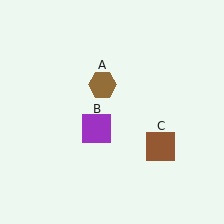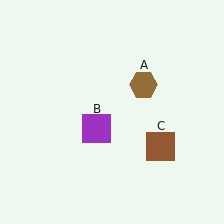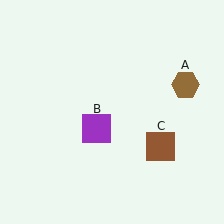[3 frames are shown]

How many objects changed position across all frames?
1 object changed position: brown hexagon (object A).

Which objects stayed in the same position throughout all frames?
Purple square (object B) and brown square (object C) remained stationary.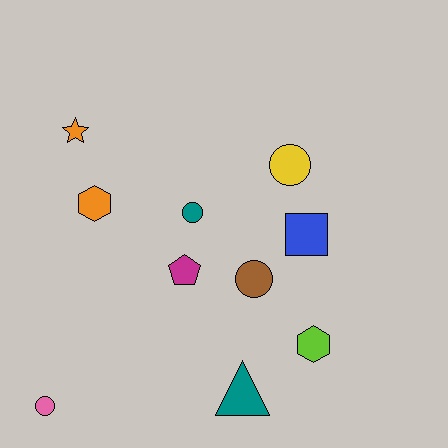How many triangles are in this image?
There is 1 triangle.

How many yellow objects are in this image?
There is 1 yellow object.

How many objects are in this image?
There are 10 objects.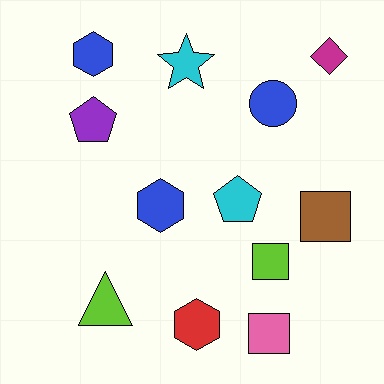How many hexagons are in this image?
There are 3 hexagons.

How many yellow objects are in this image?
There are no yellow objects.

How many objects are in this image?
There are 12 objects.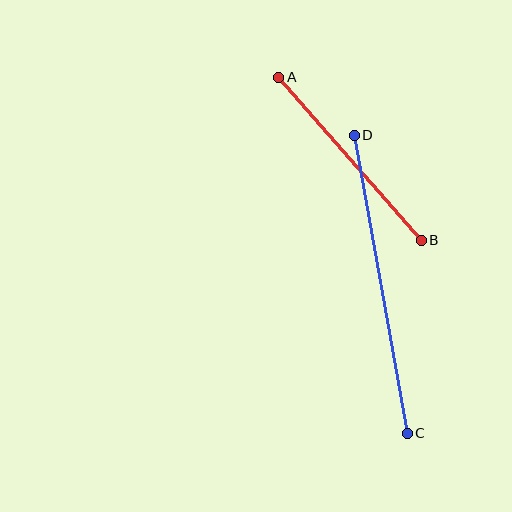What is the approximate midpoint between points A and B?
The midpoint is at approximately (350, 159) pixels.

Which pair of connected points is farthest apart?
Points C and D are farthest apart.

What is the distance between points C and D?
The distance is approximately 303 pixels.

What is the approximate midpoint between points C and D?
The midpoint is at approximately (381, 284) pixels.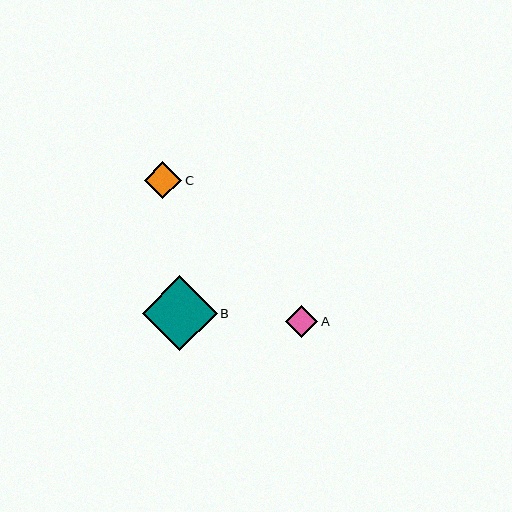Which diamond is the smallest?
Diamond A is the smallest with a size of approximately 32 pixels.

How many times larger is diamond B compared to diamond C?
Diamond B is approximately 2.0 times the size of diamond C.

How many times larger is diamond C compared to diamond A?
Diamond C is approximately 1.2 times the size of diamond A.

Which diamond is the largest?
Diamond B is the largest with a size of approximately 75 pixels.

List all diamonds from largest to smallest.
From largest to smallest: B, C, A.